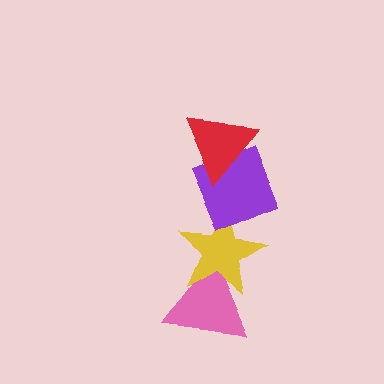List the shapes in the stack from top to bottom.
From top to bottom: the red triangle, the purple diamond, the yellow star, the pink triangle.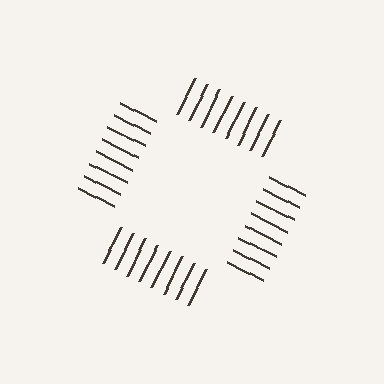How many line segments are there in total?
32 — 8 along each of the 4 edges.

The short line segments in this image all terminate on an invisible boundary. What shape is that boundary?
An illusory square — the line segments terminate on its edges but no continuous stroke is drawn.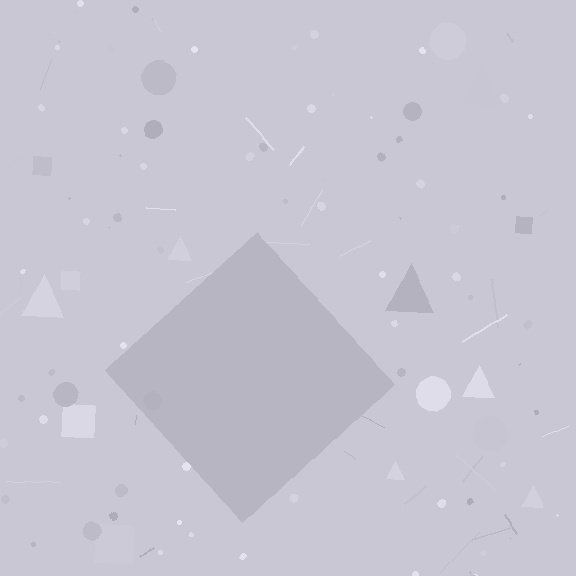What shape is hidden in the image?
A diamond is hidden in the image.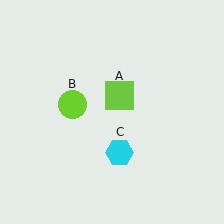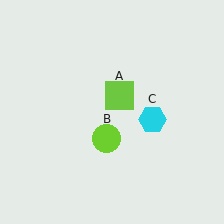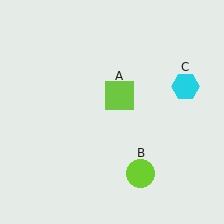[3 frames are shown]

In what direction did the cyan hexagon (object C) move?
The cyan hexagon (object C) moved up and to the right.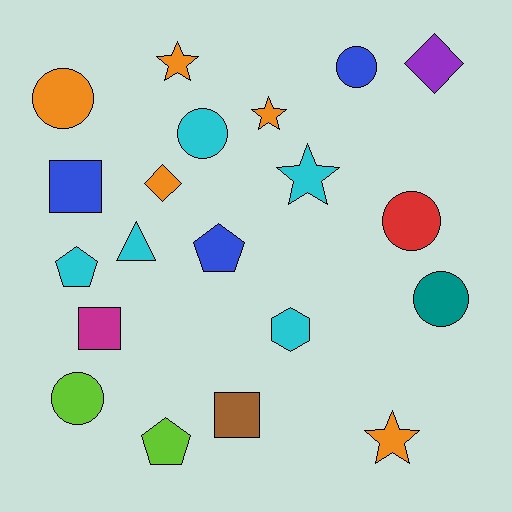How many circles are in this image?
There are 6 circles.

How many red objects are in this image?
There is 1 red object.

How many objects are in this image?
There are 20 objects.